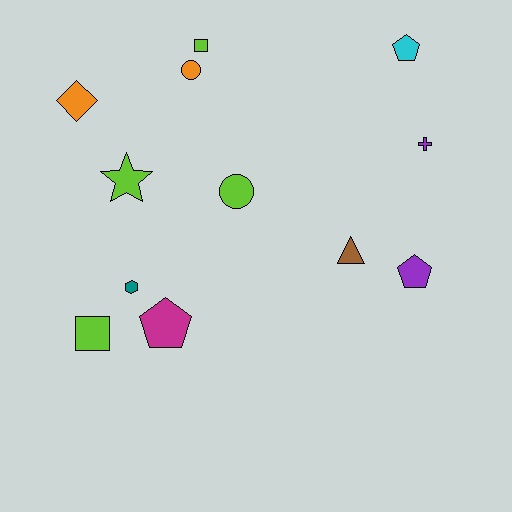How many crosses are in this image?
There is 1 cross.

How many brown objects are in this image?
There is 1 brown object.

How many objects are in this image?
There are 12 objects.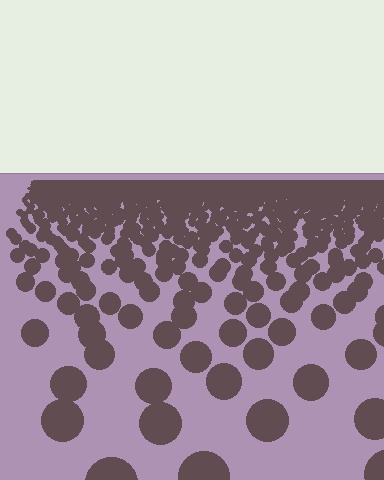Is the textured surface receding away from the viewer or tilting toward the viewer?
The surface is receding away from the viewer. Texture elements get smaller and denser toward the top.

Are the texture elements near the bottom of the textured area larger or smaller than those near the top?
Larger. Near the bottom, elements are closer to the viewer and appear at a bigger on-screen size.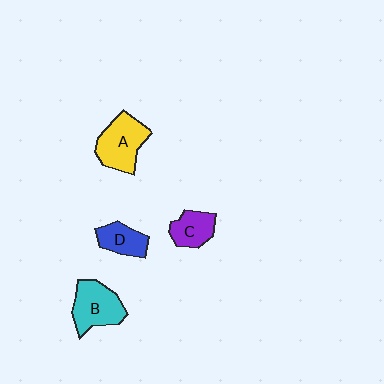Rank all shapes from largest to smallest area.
From largest to smallest: A (yellow), B (cyan), C (purple), D (blue).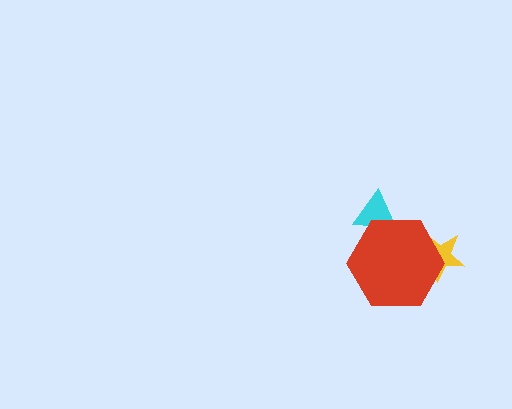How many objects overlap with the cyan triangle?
1 object overlaps with the cyan triangle.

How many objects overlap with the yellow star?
1 object overlaps with the yellow star.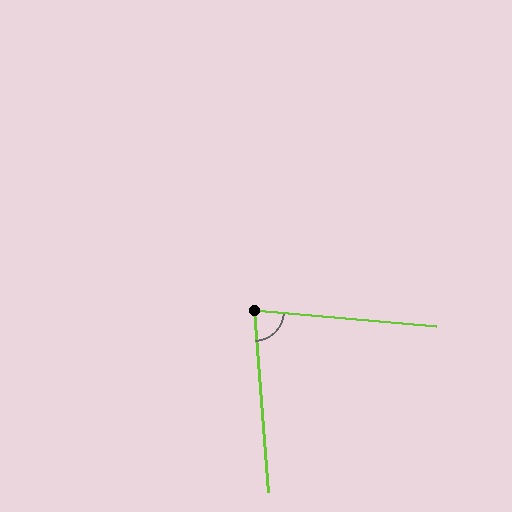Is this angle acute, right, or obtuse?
It is acute.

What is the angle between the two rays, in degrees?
Approximately 81 degrees.